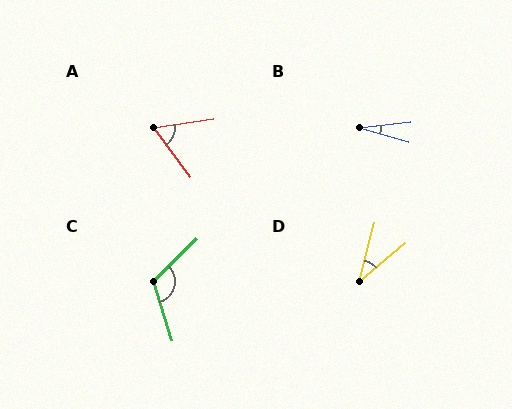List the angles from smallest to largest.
B (22°), D (36°), A (61°), C (118°).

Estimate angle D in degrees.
Approximately 36 degrees.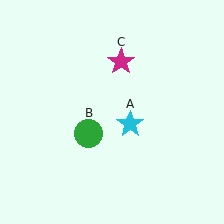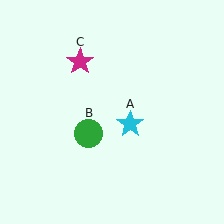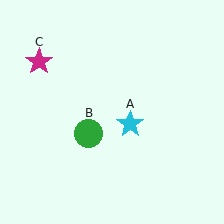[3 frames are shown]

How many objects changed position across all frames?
1 object changed position: magenta star (object C).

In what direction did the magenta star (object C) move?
The magenta star (object C) moved left.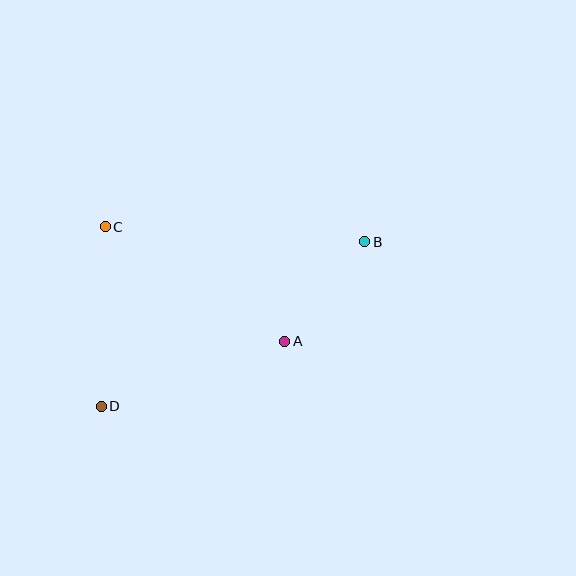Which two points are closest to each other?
Points A and B are closest to each other.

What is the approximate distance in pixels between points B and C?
The distance between B and C is approximately 260 pixels.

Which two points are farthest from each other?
Points B and D are farthest from each other.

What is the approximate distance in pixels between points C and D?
The distance between C and D is approximately 180 pixels.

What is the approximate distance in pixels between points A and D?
The distance between A and D is approximately 195 pixels.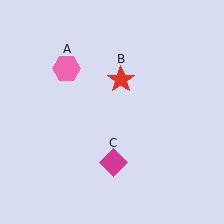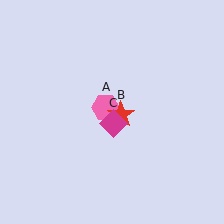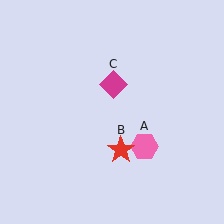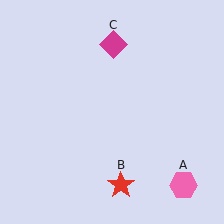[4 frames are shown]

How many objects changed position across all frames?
3 objects changed position: pink hexagon (object A), red star (object B), magenta diamond (object C).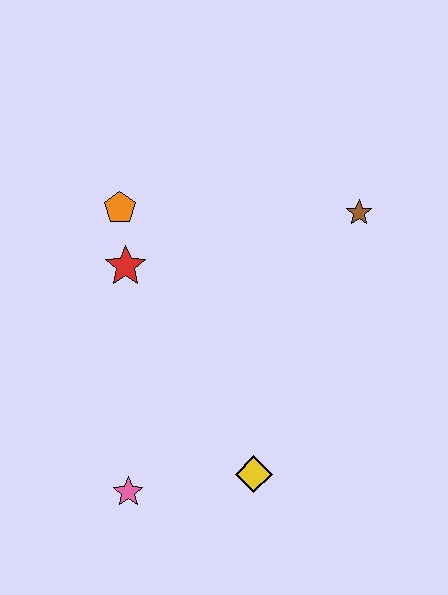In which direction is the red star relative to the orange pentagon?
The red star is below the orange pentagon.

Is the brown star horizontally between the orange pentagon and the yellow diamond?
No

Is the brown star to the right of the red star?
Yes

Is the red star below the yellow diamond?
No